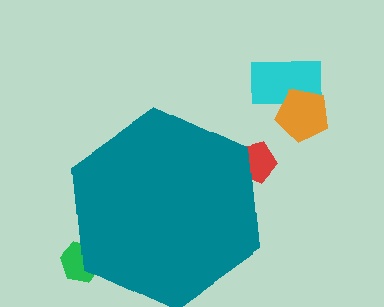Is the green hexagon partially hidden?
Yes, the green hexagon is partially hidden behind the teal hexagon.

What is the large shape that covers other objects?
A teal hexagon.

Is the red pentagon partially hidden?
Yes, the red pentagon is partially hidden behind the teal hexagon.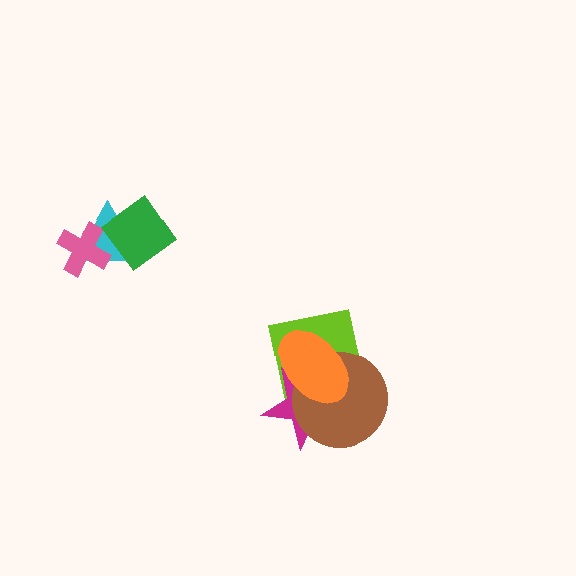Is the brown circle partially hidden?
Yes, it is partially covered by another shape.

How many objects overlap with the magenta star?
3 objects overlap with the magenta star.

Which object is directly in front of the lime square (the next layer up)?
The magenta star is directly in front of the lime square.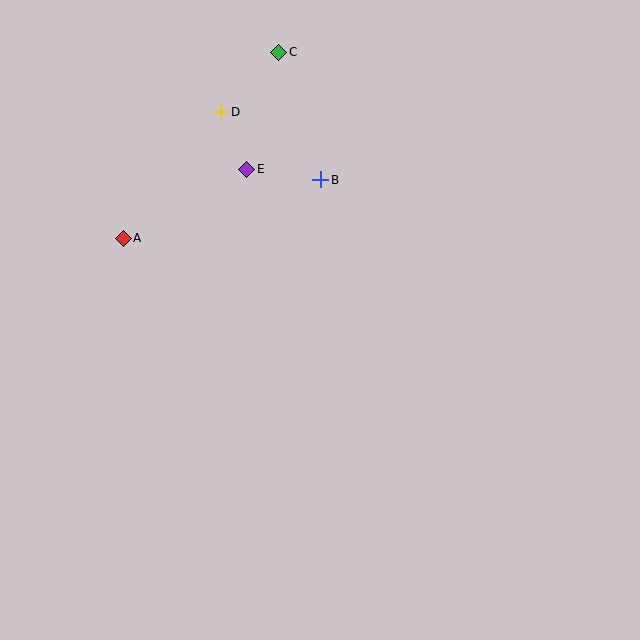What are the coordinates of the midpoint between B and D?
The midpoint between B and D is at (271, 146).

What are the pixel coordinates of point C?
Point C is at (279, 52).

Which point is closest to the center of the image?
Point B at (321, 180) is closest to the center.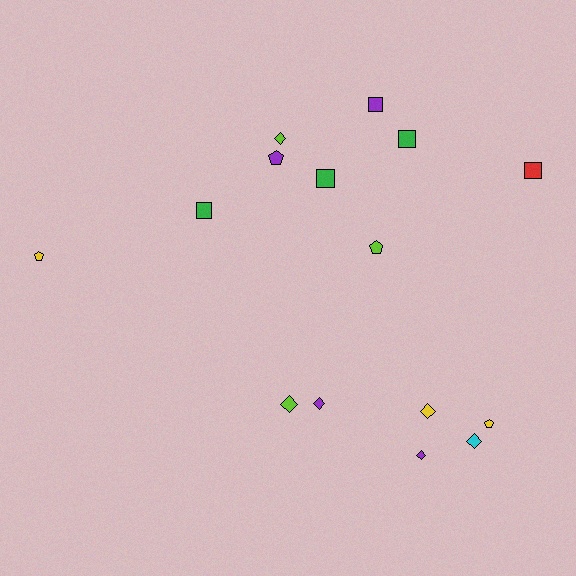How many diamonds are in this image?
There are 6 diamonds.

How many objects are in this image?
There are 15 objects.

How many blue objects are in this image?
There are no blue objects.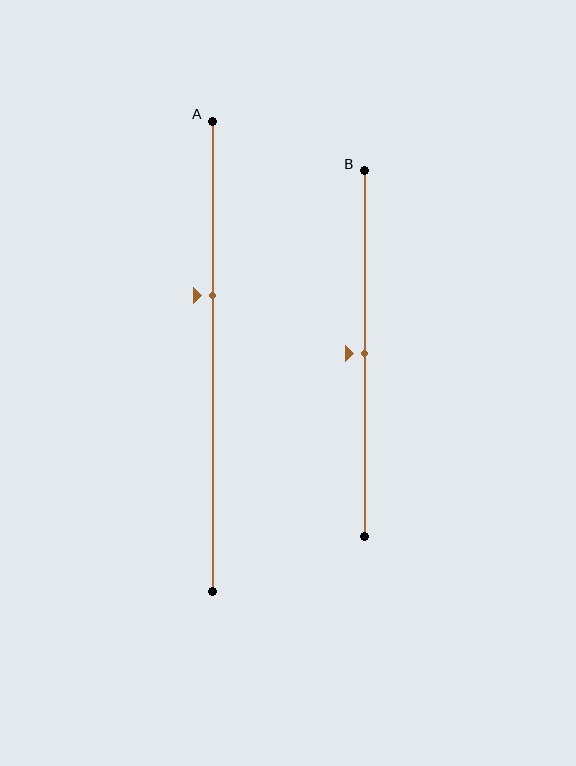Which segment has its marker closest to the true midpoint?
Segment B has its marker closest to the true midpoint.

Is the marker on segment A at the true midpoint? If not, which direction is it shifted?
No, the marker on segment A is shifted upward by about 13% of the segment length.